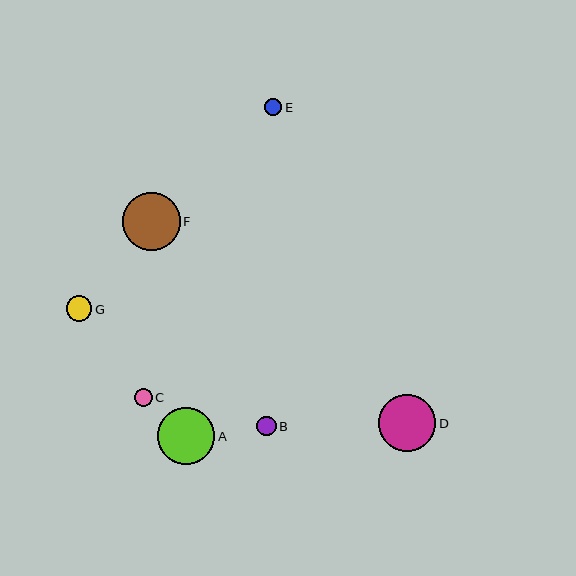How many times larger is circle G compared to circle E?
Circle G is approximately 1.5 times the size of circle E.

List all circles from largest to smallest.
From largest to smallest: F, D, A, G, B, C, E.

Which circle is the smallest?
Circle E is the smallest with a size of approximately 17 pixels.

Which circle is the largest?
Circle F is the largest with a size of approximately 58 pixels.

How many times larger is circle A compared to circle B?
Circle A is approximately 2.9 times the size of circle B.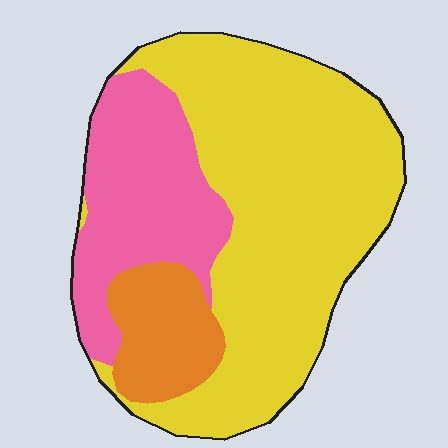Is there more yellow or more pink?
Yellow.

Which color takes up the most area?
Yellow, at roughly 60%.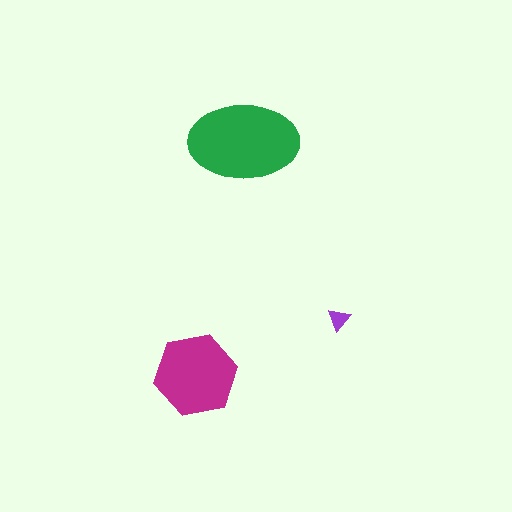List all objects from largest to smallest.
The green ellipse, the magenta hexagon, the purple triangle.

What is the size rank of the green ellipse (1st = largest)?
1st.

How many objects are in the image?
There are 3 objects in the image.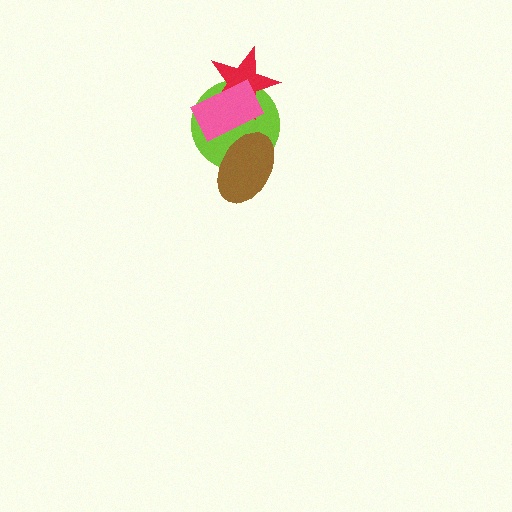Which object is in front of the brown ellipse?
The pink rectangle is in front of the brown ellipse.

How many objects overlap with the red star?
2 objects overlap with the red star.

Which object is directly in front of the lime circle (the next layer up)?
The brown ellipse is directly in front of the lime circle.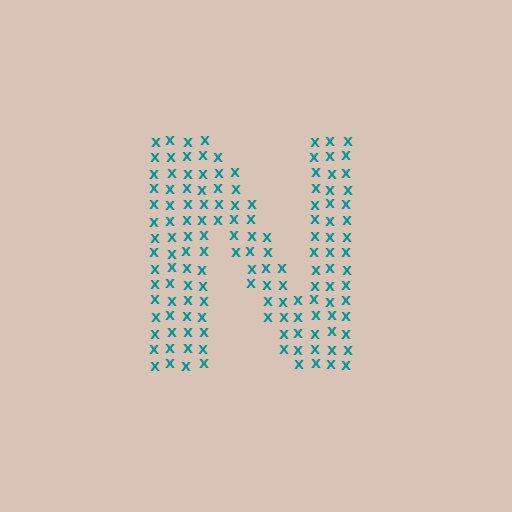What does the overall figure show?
The overall figure shows the letter N.